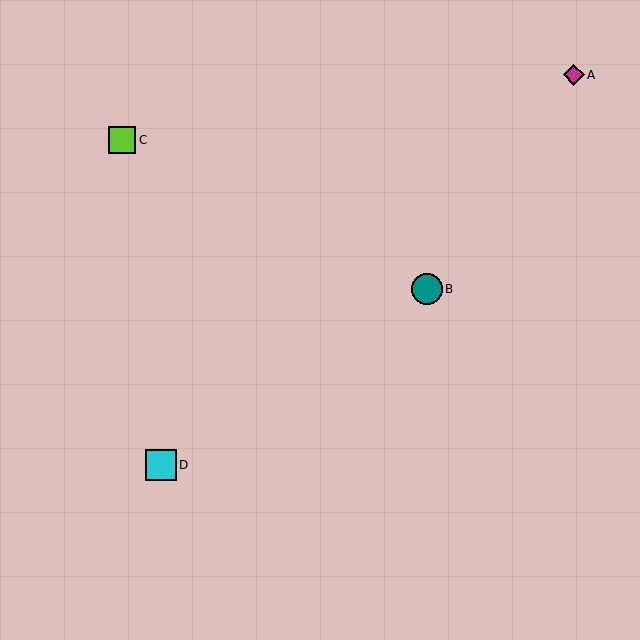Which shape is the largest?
The teal circle (labeled B) is the largest.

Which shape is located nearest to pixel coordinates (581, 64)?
The magenta diamond (labeled A) at (574, 75) is nearest to that location.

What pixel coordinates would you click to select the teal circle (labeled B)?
Click at (427, 289) to select the teal circle B.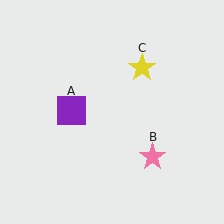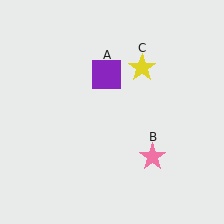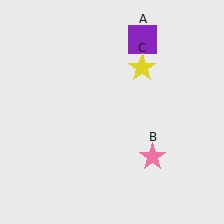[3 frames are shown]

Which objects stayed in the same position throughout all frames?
Pink star (object B) and yellow star (object C) remained stationary.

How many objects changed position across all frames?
1 object changed position: purple square (object A).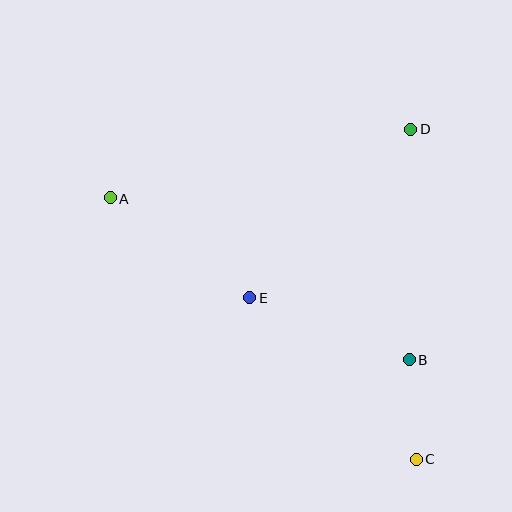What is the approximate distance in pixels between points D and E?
The distance between D and E is approximately 234 pixels.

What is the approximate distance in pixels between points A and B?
The distance between A and B is approximately 340 pixels.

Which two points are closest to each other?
Points B and C are closest to each other.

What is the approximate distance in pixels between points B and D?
The distance between B and D is approximately 231 pixels.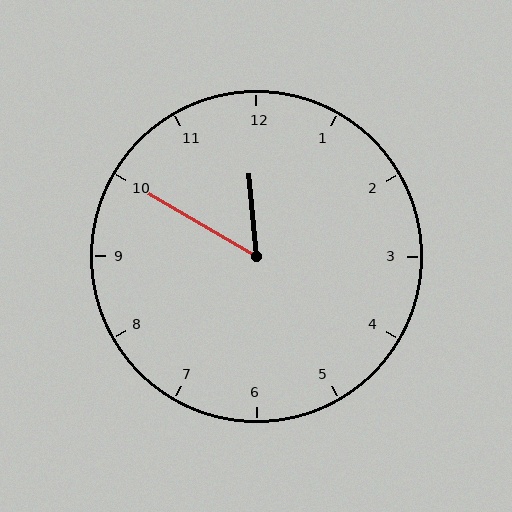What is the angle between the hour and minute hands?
Approximately 55 degrees.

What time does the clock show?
11:50.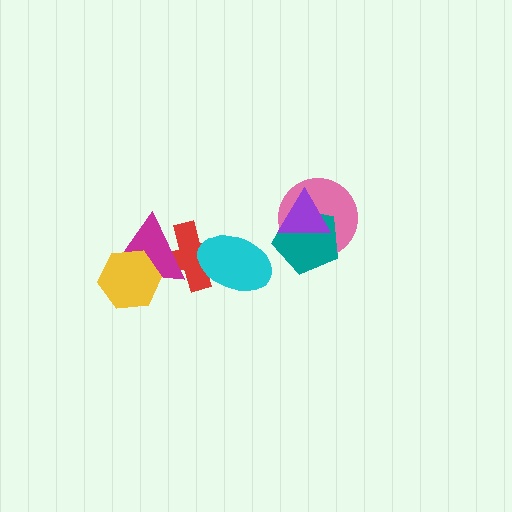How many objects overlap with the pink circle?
2 objects overlap with the pink circle.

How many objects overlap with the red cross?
2 objects overlap with the red cross.